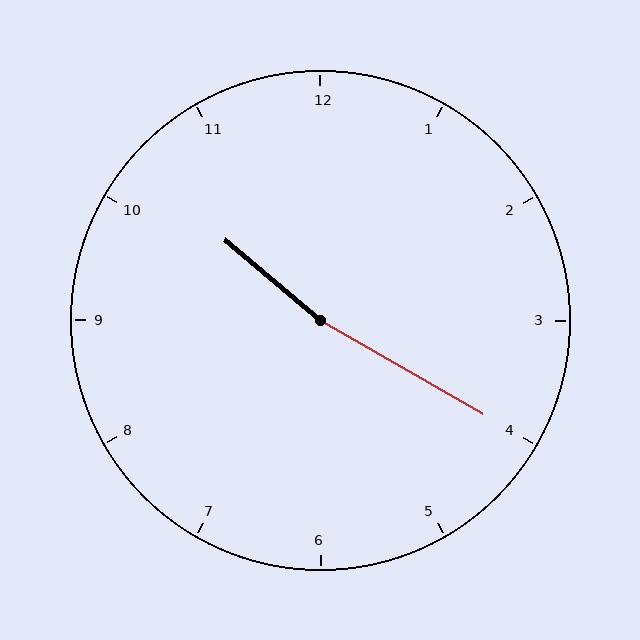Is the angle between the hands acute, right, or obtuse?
It is obtuse.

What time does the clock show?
10:20.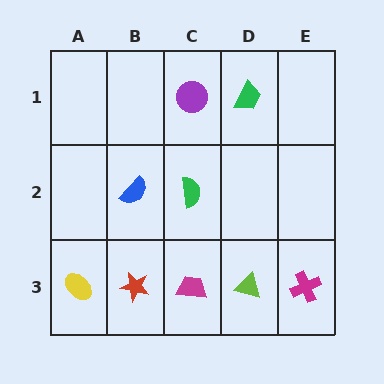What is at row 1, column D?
A green trapezoid.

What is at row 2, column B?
A blue semicircle.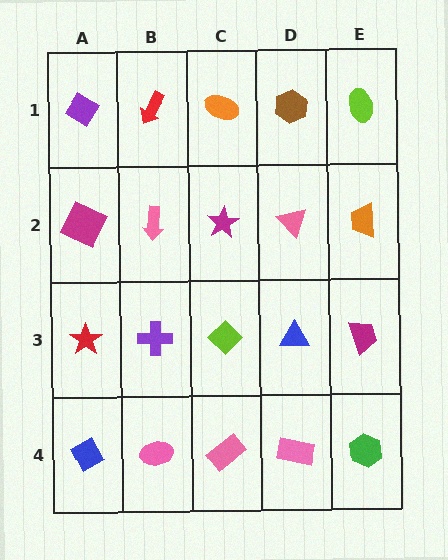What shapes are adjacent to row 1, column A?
A magenta square (row 2, column A), a red arrow (row 1, column B).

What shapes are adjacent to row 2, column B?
A red arrow (row 1, column B), a purple cross (row 3, column B), a magenta square (row 2, column A), a magenta star (row 2, column C).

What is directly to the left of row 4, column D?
A pink rectangle.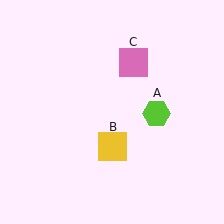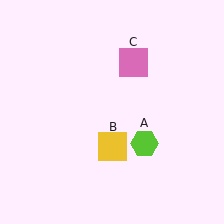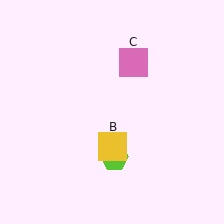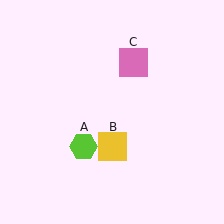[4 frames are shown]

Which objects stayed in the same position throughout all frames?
Yellow square (object B) and pink square (object C) remained stationary.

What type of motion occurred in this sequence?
The lime hexagon (object A) rotated clockwise around the center of the scene.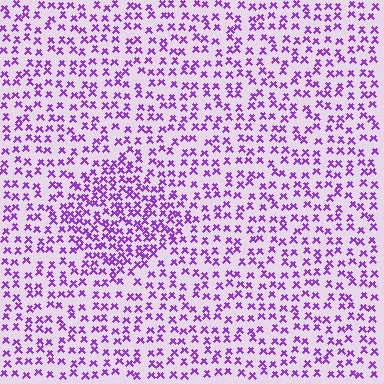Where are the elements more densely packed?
The elements are more densely packed inside the diamond boundary.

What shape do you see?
I see a diamond.